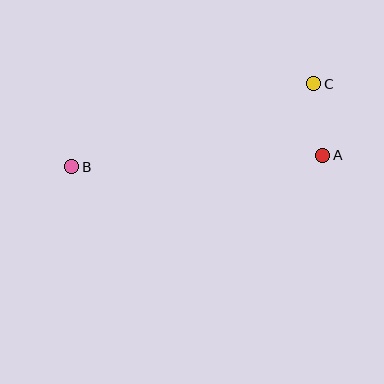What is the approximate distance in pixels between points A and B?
The distance between A and B is approximately 251 pixels.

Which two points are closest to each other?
Points A and C are closest to each other.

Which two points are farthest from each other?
Points B and C are farthest from each other.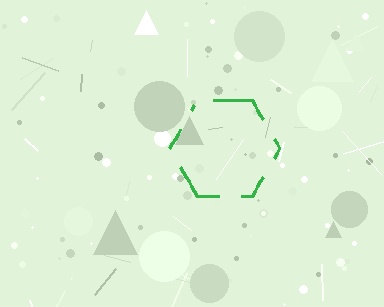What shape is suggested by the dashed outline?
The dashed outline suggests a hexagon.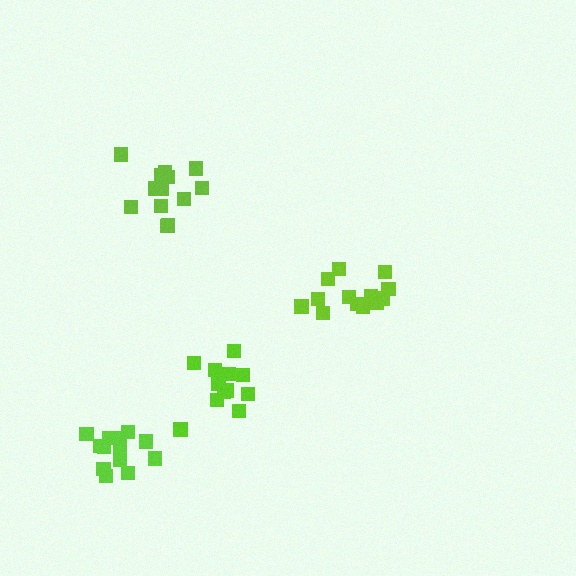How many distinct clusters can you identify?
There are 4 distinct clusters.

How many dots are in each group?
Group 1: 13 dots, Group 2: 16 dots, Group 3: 14 dots, Group 4: 14 dots (57 total).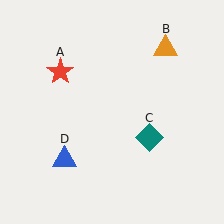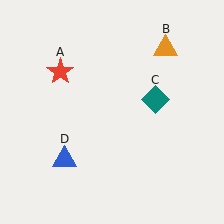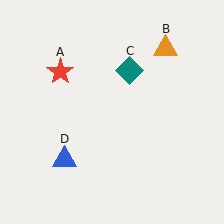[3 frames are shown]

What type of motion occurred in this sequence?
The teal diamond (object C) rotated counterclockwise around the center of the scene.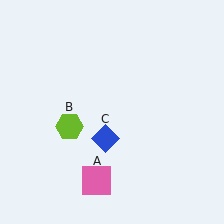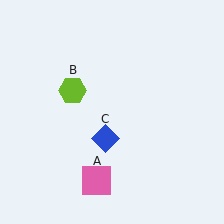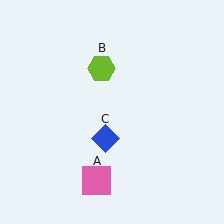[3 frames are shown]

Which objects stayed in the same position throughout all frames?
Pink square (object A) and blue diamond (object C) remained stationary.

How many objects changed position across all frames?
1 object changed position: lime hexagon (object B).